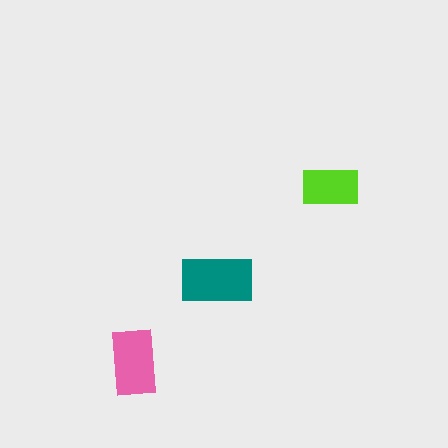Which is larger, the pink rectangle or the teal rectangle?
The teal one.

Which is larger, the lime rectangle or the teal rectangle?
The teal one.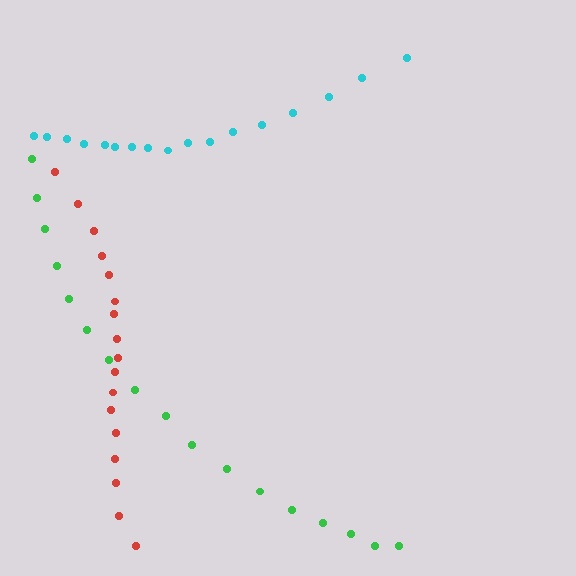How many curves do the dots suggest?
There are 3 distinct paths.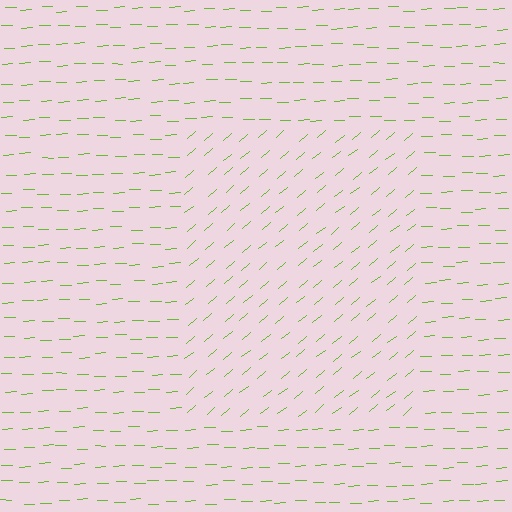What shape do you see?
I see a rectangle.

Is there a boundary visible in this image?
Yes, there is a texture boundary formed by a change in line orientation.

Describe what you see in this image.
The image is filled with small lime line segments. A rectangle region in the image has lines oriented differently from the surrounding lines, creating a visible texture boundary.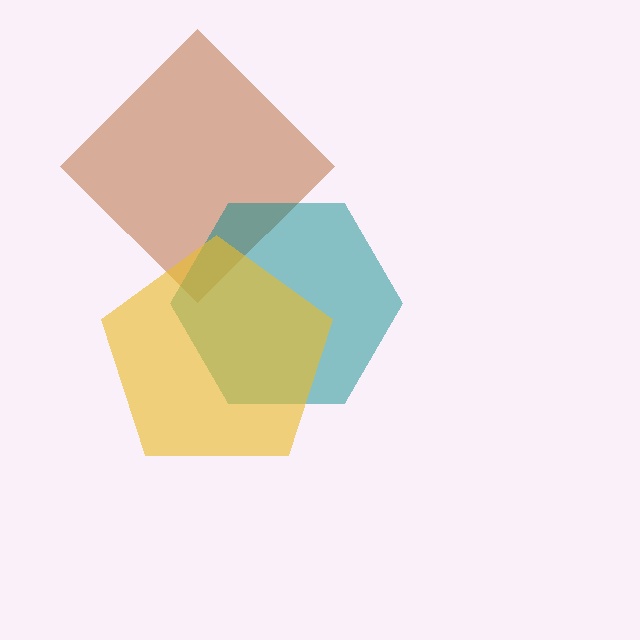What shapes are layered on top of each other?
The layered shapes are: a brown diamond, a teal hexagon, a yellow pentagon.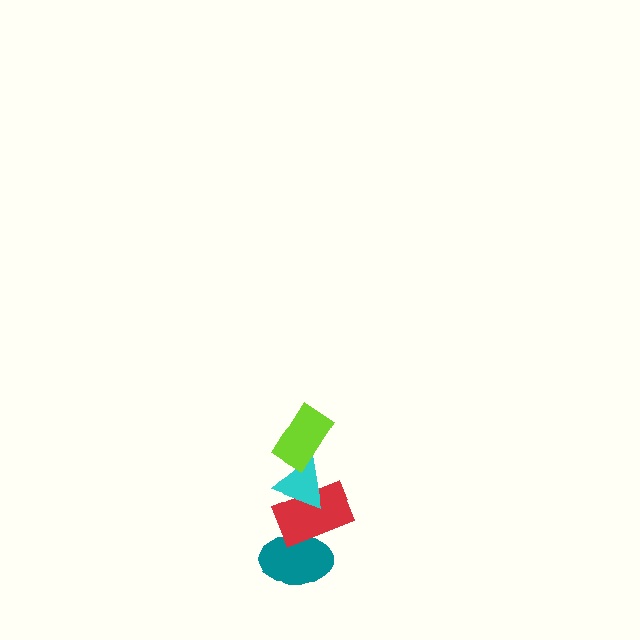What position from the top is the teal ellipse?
The teal ellipse is 4th from the top.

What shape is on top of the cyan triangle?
The lime rectangle is on top of the cyan triangle.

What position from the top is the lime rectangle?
The lime rectangle is 1st from the top.